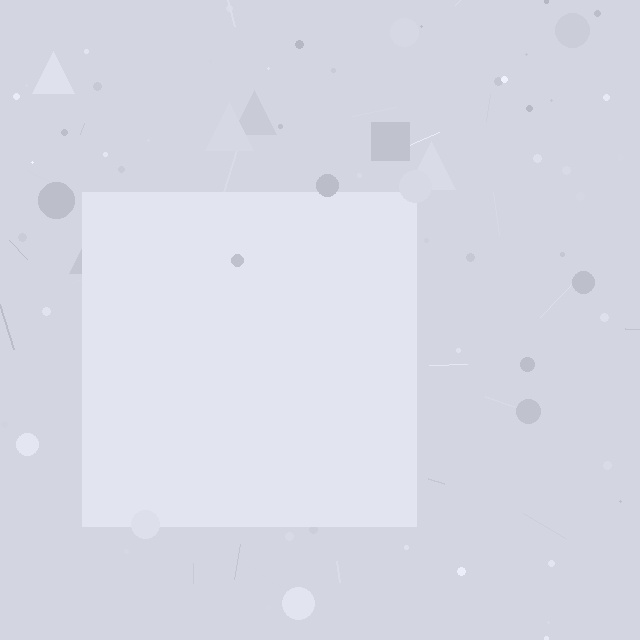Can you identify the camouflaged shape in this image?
The camouflaged shape is a square.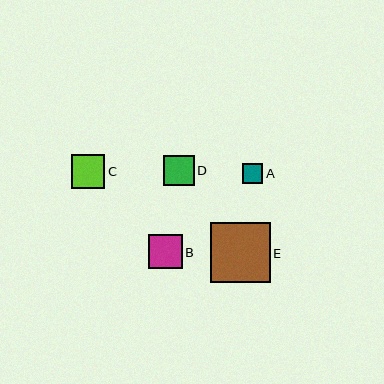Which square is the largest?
Square E is the largest with a size of approximately 60 pixels.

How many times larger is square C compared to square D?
Square C is approximately 1.1 times the size of square D.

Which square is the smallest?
Square A is the smallest with a size of approximately 20 pixels.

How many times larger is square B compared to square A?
Square B is approximately 1.6 times the size of square A.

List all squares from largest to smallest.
From largest to smallest: E, C, B, D, A.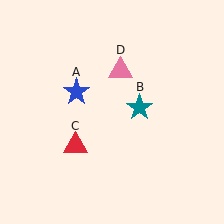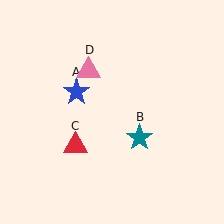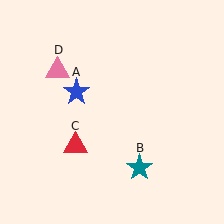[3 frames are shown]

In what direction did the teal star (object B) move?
The teal star (object B) moved down.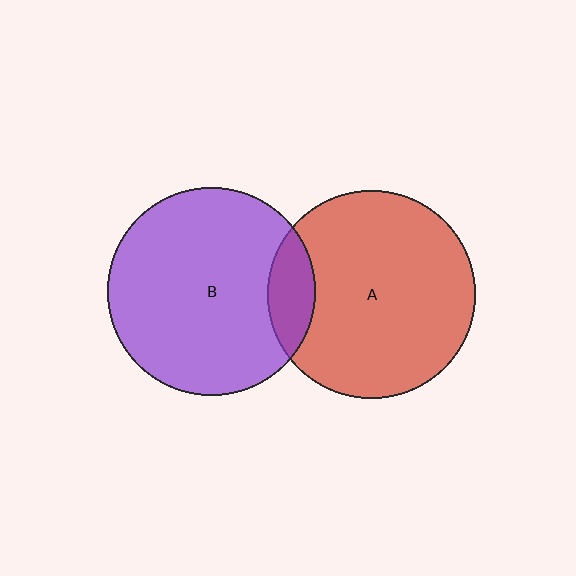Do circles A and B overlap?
Yes.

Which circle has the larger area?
Circle B (purple).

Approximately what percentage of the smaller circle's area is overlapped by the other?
Approximately 15%.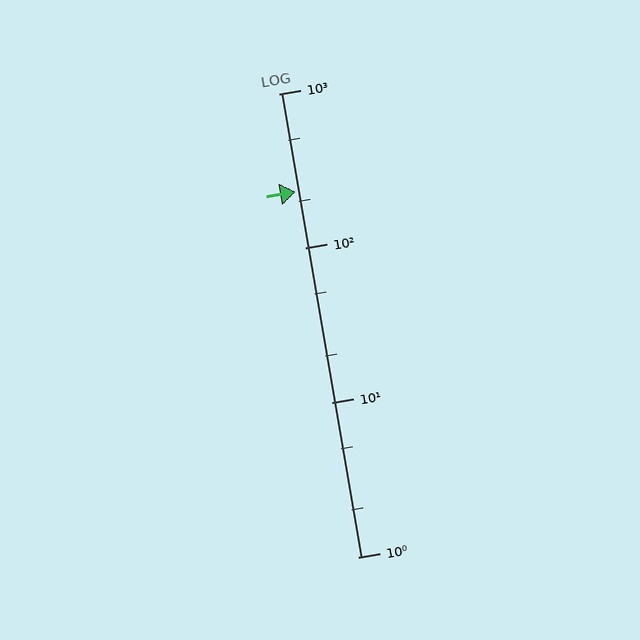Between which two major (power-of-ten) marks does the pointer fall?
The pointer is between 100 and 1000.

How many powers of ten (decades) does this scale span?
The scale spans 3 decades, from 1 to 1000.